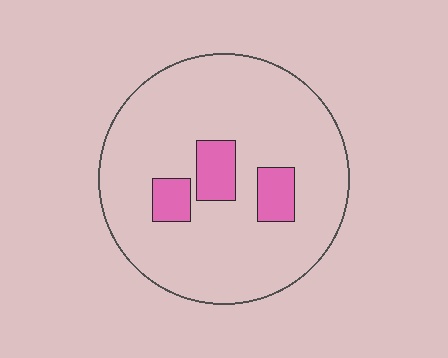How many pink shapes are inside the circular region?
3.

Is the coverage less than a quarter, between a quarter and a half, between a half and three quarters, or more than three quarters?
Less than a quarter.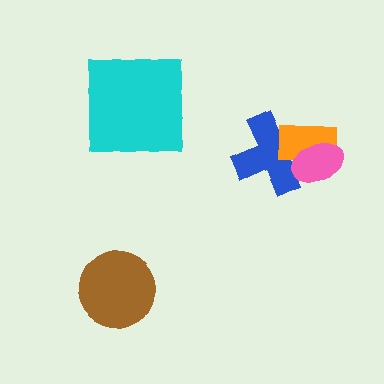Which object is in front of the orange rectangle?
The pink ellipse is in front of the orange rectangle.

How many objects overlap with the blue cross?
2 objects overlap with the blue cross.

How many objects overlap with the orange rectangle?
2 objects overlap with the orange rectangle.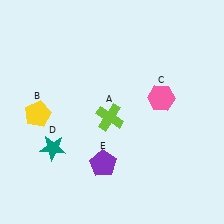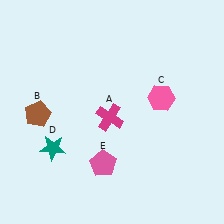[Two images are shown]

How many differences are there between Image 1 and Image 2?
There are 3 differences between the two images.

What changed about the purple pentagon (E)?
In Image 1, E is purple. In Image 2, it changed to pink.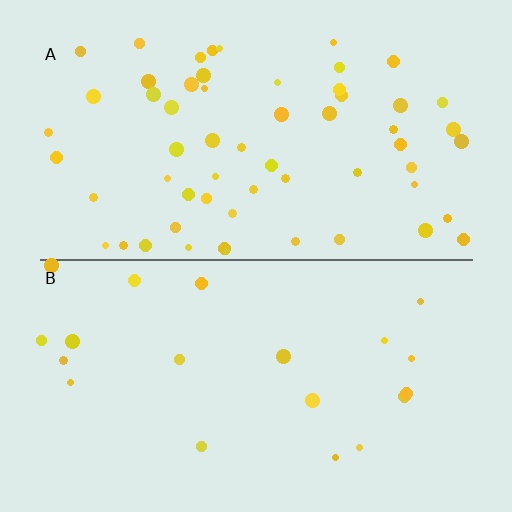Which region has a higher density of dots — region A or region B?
A (the top).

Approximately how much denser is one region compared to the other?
Approximately 3.0× — region A over region B.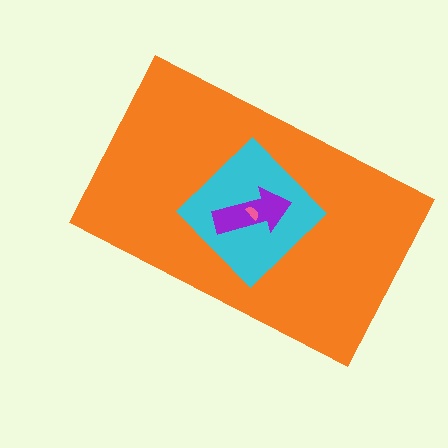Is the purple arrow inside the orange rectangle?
Yes.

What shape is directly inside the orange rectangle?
The cyan diamond.